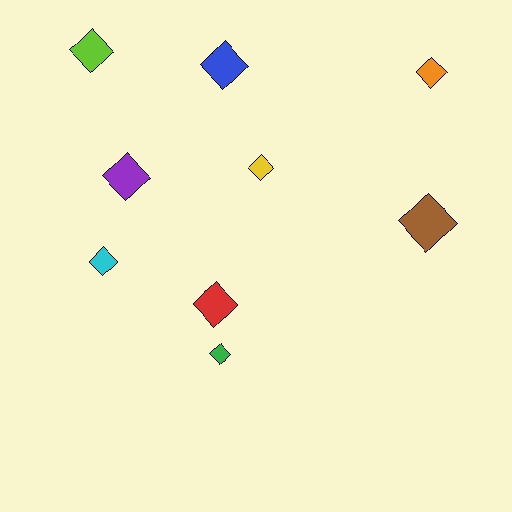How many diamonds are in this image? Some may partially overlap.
There are 9 diamonds.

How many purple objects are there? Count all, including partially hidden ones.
There is 1 purple object.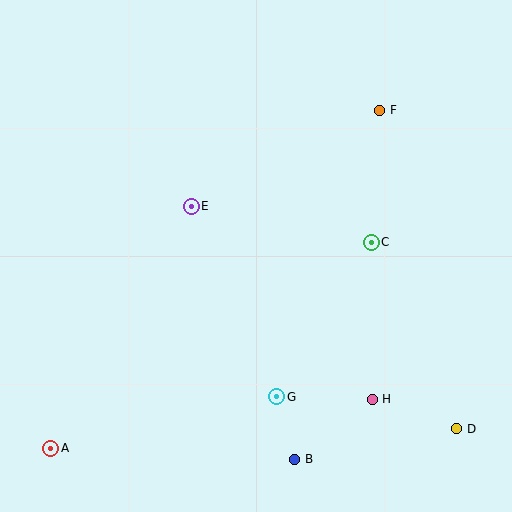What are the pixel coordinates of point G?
Point G is at (277, 397).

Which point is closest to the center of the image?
Point E at (191, 206) is closest to the center.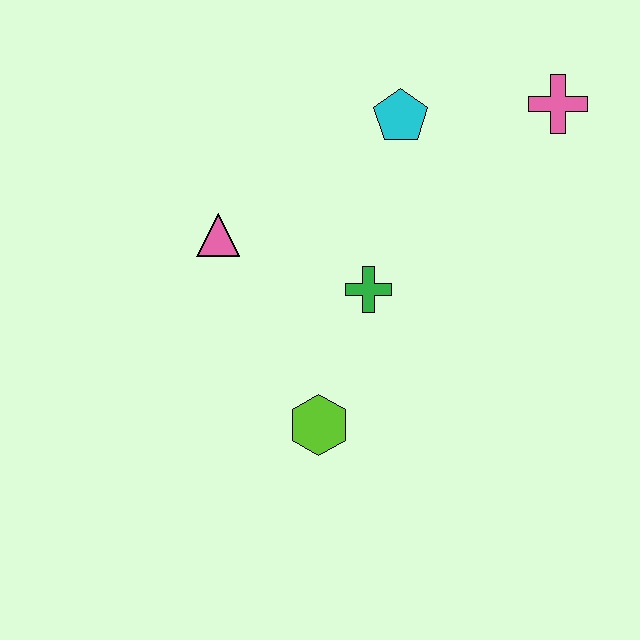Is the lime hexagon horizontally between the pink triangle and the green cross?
Yes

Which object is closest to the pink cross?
The cyan pentagon is closest to the pink cross.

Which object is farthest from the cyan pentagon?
The lime hexagon is farthest from the cyan pentagon.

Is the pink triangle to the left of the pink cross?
Yes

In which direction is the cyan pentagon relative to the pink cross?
The cyan pentagon is to the left of the pink cross.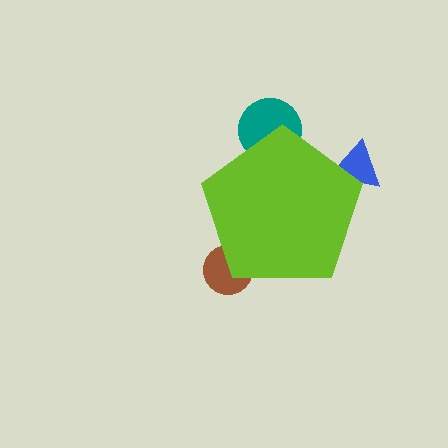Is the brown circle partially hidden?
Yes, the brown circle is partially hidden behind the lime pentagon.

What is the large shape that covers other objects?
A lime pentagon.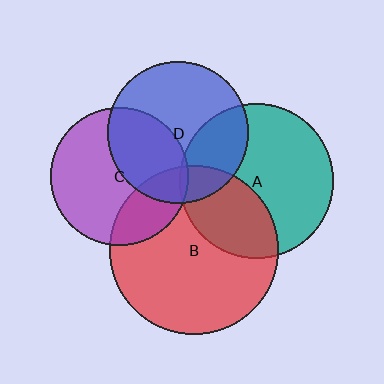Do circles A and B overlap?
Yes.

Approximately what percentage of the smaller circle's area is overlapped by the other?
Approximately 35%.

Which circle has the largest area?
Circle B (red).